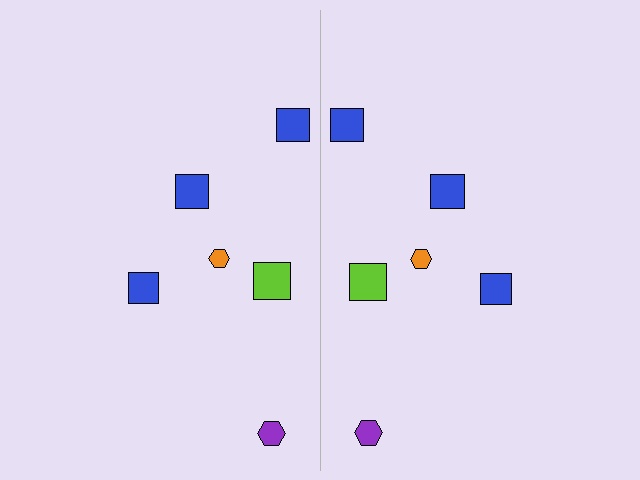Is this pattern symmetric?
Yes, this pattern has bilateral (reflection) symmetry.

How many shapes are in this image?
There are 12 shapes in this image.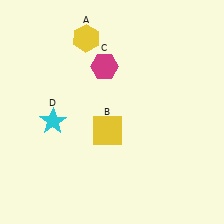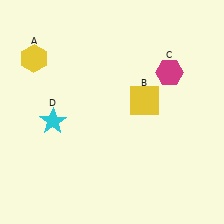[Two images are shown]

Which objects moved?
The objects that moved are: the yellow hexagon (A), the yellow square (B), the magenta hexagon (C).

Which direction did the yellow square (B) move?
The yellow square (B) moved right.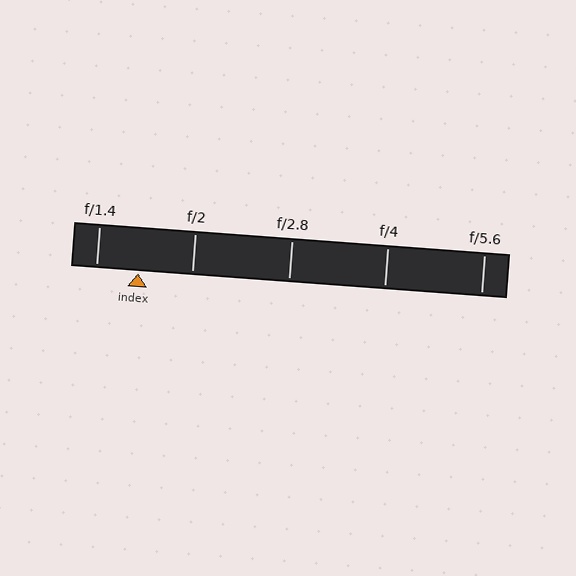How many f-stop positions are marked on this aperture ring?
There are 5 f-stop positions marked.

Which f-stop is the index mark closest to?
The index mark is closest to f/1.4.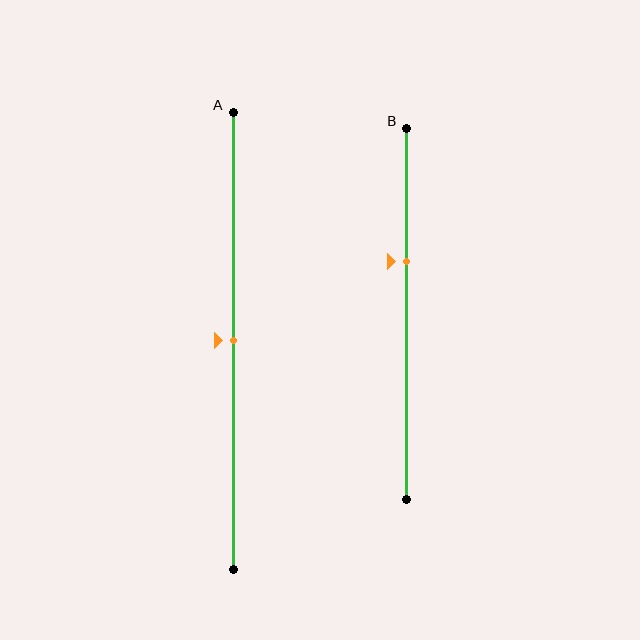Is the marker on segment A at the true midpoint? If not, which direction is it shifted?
Yes, the marker on segment A is at the true midpoint.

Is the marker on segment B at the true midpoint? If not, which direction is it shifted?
No, the marker on segment B is shifted upward by about 14% of the segment length.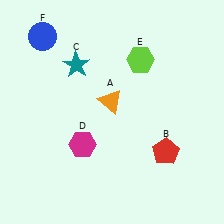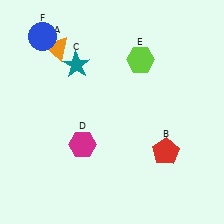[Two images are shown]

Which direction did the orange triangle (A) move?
The orange triangle (A) moved up.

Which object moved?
The orange triangle (A) moved up.